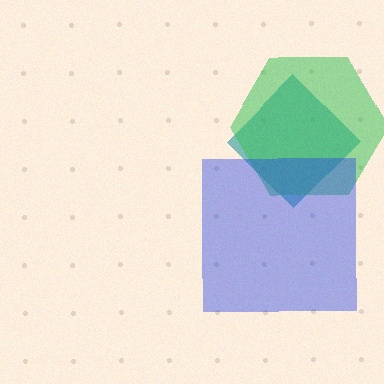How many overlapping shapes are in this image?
There are 3 overlapping shapes in the image.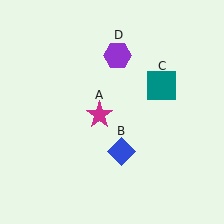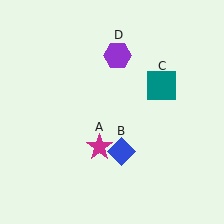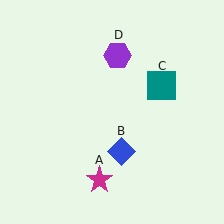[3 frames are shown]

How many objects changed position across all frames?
1 object changed position: magenta star (object A).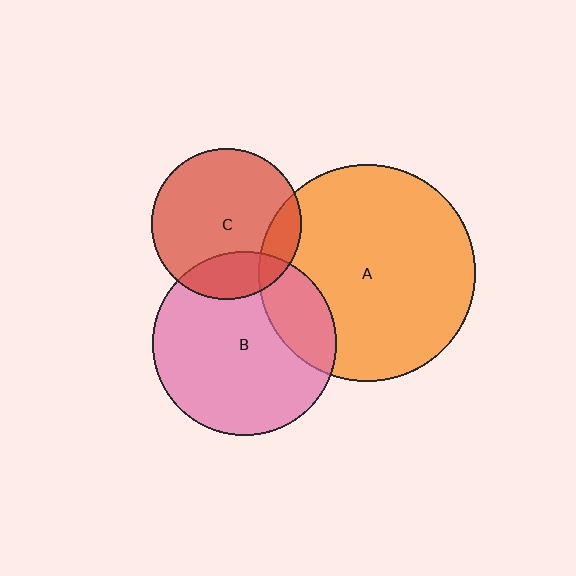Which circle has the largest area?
Circle A (orange).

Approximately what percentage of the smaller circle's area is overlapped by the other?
Approximately 15%.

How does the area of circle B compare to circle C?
Approximately 1.5 times.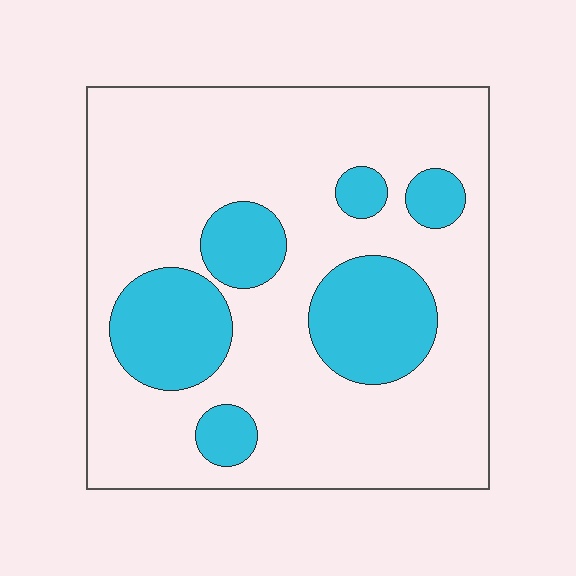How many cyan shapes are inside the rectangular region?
6.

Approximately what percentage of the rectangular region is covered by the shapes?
Approximately 25%.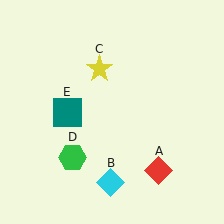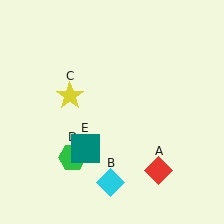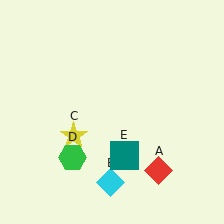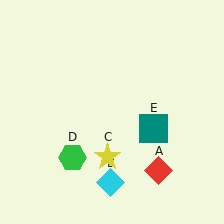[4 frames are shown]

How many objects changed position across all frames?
2 objects changed position: yellow star (object C), teal square (object E).